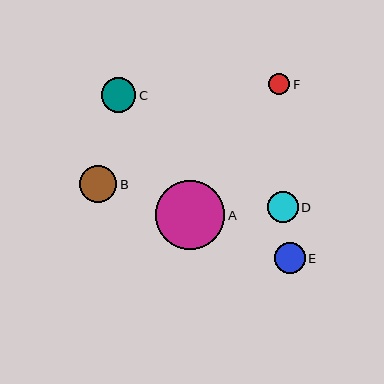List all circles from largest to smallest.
From largest to smallest: A, B, C, D, E, F.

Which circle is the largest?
Circle A is the largest with a size of approximately 69 pixels.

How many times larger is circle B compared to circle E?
Circle B is approximately 1.2 times the size of circle E.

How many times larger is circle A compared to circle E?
Circle A is approximately 2.3 times the size of circle E.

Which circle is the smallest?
Circle F is the smallest with a size of approximately 21 pixels.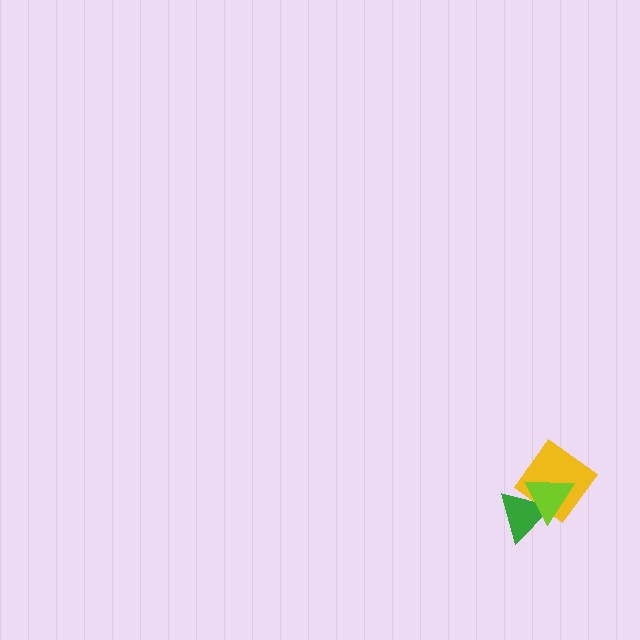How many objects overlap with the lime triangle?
2 objects overlap with the lime triangle.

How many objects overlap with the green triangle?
2 objects overlap with the green triangle.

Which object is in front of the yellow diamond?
The lime triangle is in front of the yellow diamond.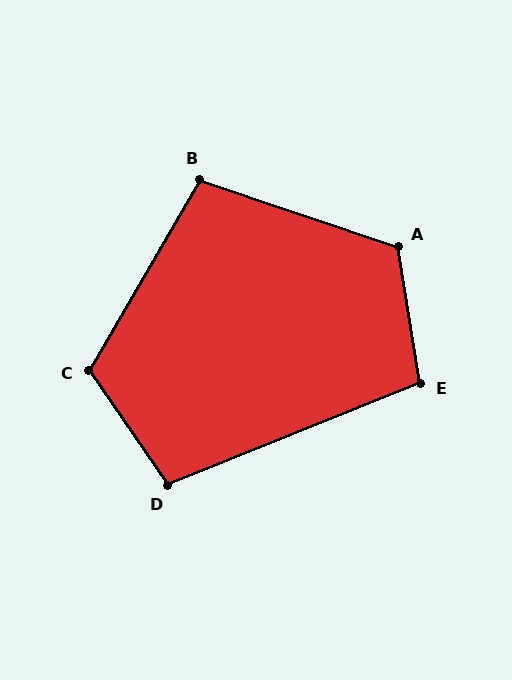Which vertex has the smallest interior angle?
B, at approximately 101 degrees.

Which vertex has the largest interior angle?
A, at approximately 118 degrees.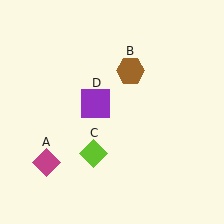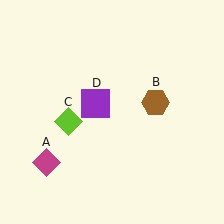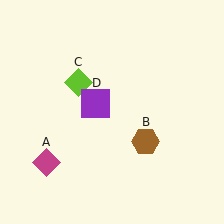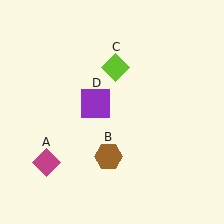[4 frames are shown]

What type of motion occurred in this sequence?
The brown hexagon (object B), lime diamond (object C) rotated clockwise around the center of the scene.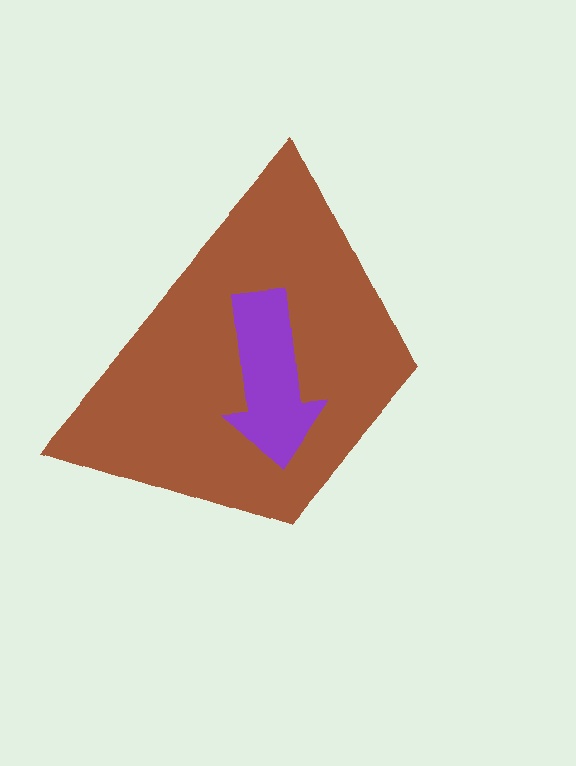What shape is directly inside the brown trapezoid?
The purple arrow.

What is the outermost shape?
The brown trapezoid.